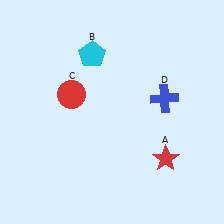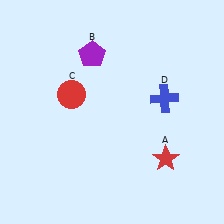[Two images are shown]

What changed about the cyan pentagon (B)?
In Image 1, B is cyan. In Image 2, it changed to purple.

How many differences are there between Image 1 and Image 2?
There is 1 difference between the two images.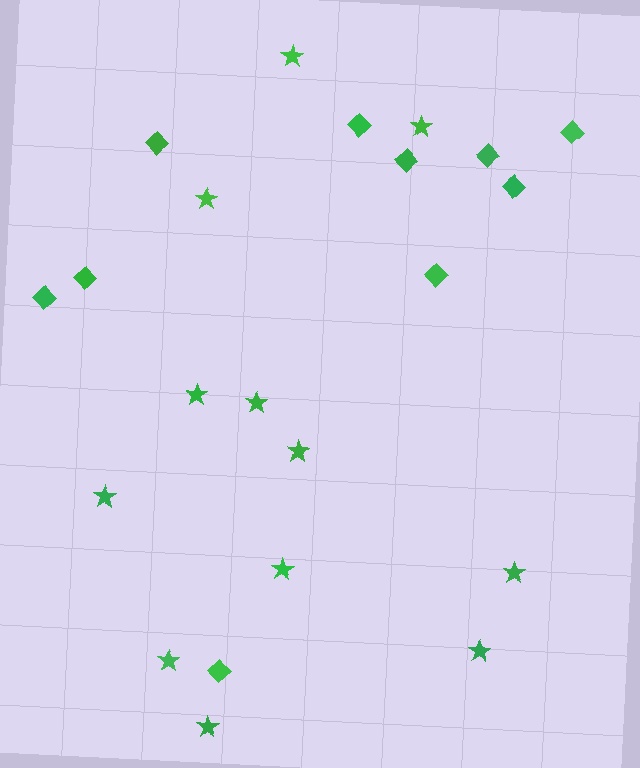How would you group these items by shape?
There are 2 groups: one group of diamonds (10) and one group of stars (12).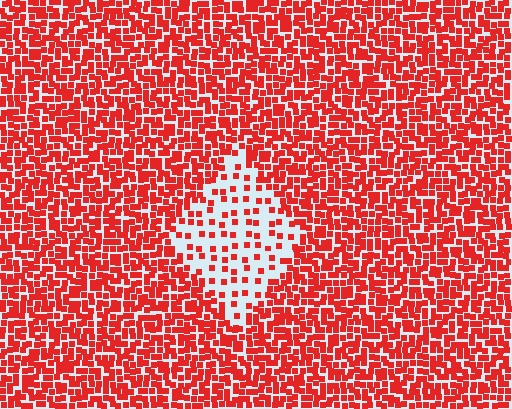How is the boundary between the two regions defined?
The boundary is defined by a change in element density (approximately 2.8x ratio). All elements are the same color, size, and shape.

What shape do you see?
I see a diamond.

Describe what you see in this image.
The image contains small red elements arranged at two different densities. A diamond-shaped region is visible where the elements are less densely packed than the surrounding area.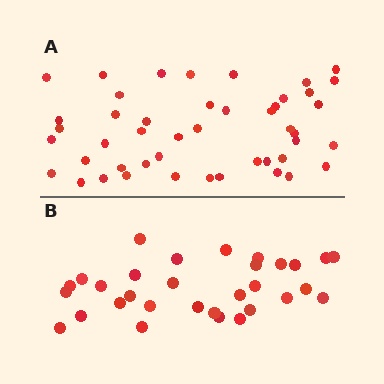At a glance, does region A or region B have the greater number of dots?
Region A (the top region) has more dots.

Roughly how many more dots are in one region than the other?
Region A has approximately 15 more dots than region B.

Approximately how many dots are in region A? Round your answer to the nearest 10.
About 50 dots. (The exact count is 46, which rounds to 50.)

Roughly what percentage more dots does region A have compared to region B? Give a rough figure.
About 50% more.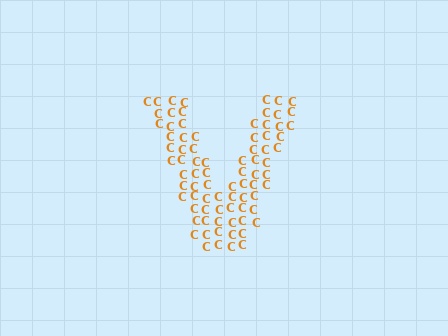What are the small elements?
The small elements are letter C's.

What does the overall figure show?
The overall figure shows the letter V.